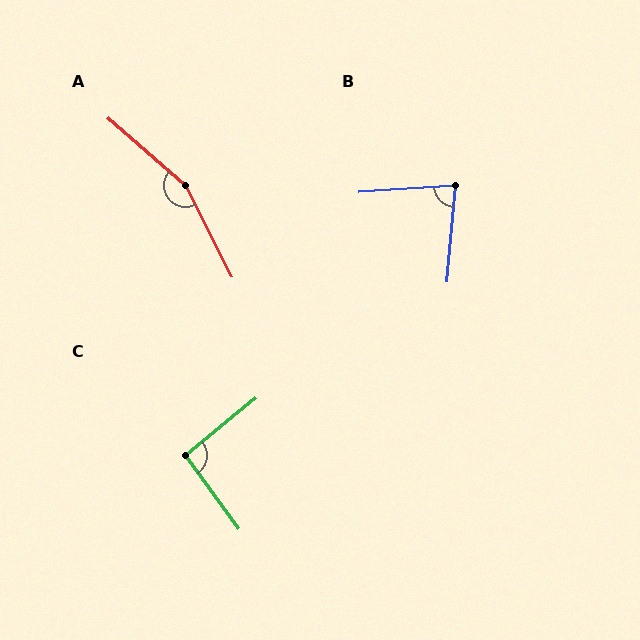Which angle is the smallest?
B, at approximately 81 degrees.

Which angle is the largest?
A, at approximately 158 degrees.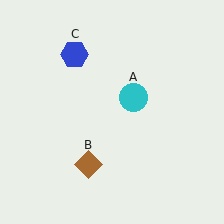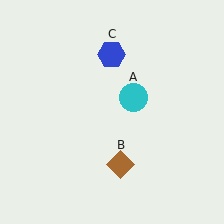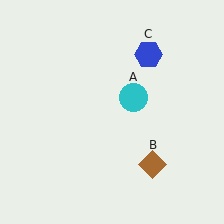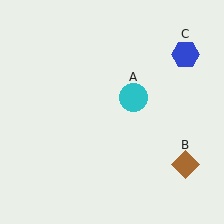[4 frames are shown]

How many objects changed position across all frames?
2 objects changed position: brown diamond (object B), blue hexagon (object C).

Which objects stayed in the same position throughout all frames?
Cyan circle (object A) remained stationary.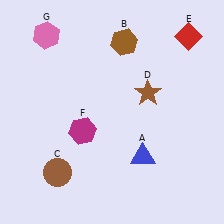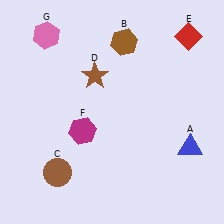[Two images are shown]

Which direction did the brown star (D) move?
The brown star (D) moved left.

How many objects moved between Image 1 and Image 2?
2 objects moved between the two images.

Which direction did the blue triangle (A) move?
The blue triangle (A) moved right.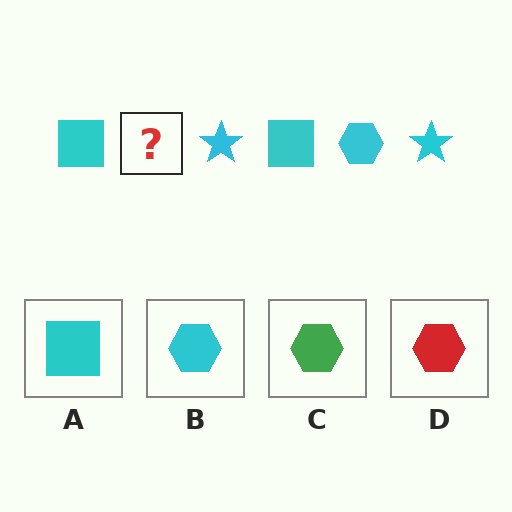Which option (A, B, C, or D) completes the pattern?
B.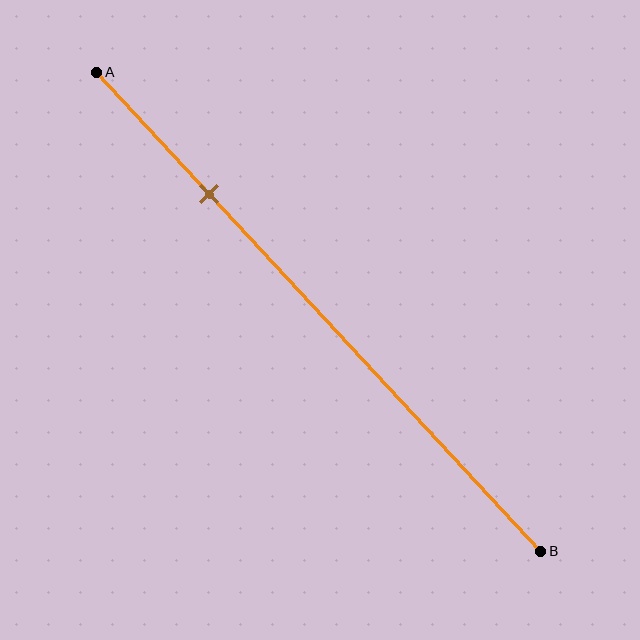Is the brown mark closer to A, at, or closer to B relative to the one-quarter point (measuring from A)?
The brown mark is approximately at the one-quarter point of segment AB.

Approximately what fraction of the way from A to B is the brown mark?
The brown mark is approximately 25% of the way from A to B.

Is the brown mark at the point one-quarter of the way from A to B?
Yes, the mark is approximately at the one-quarter point.